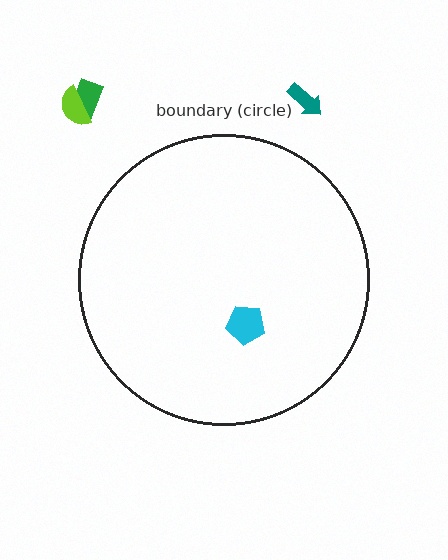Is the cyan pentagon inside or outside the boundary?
Inside.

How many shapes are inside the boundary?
1 inside, 3 outside.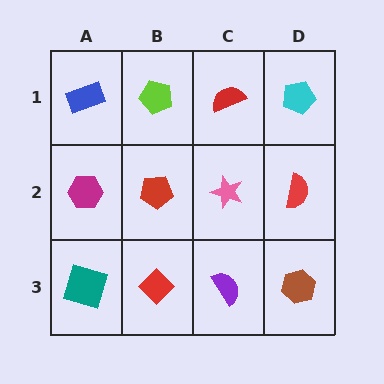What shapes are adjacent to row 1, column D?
A red semicircle (row 2, column D), a red semicircle (row 1, column C).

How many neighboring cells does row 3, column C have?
3.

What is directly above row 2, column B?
A lime pentagon.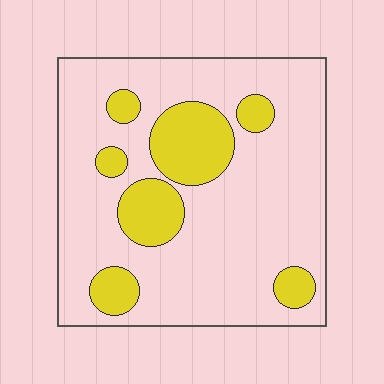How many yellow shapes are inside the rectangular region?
7.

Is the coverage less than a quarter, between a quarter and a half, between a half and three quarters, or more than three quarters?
Less than a quarter.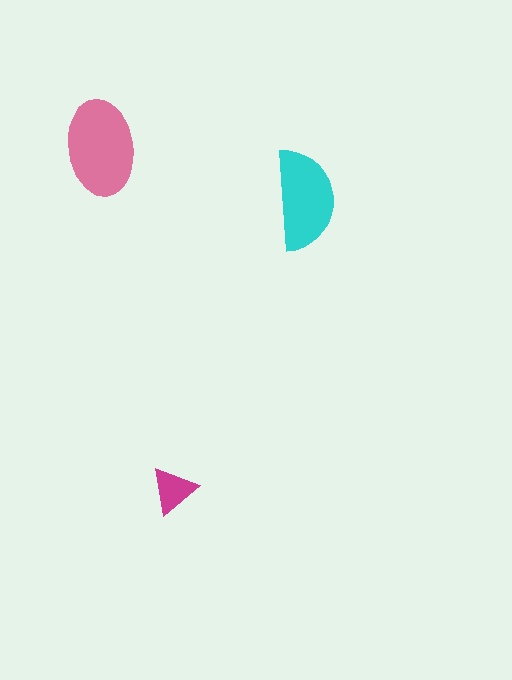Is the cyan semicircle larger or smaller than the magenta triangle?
Larger.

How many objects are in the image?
There are 3 objects in the image.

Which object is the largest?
The pink ellipse.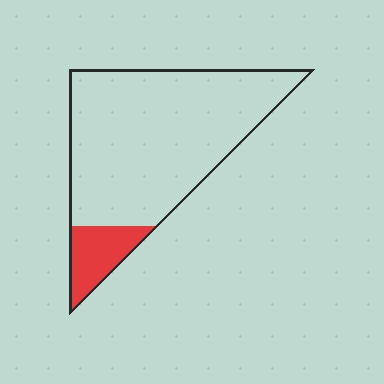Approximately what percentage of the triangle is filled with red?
Approximately 15%.